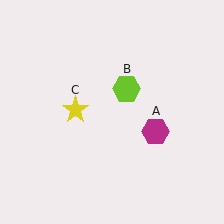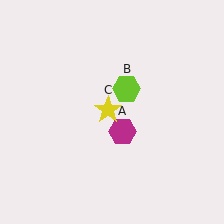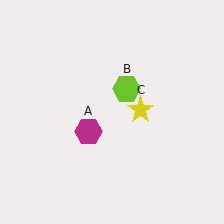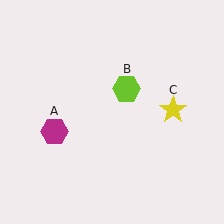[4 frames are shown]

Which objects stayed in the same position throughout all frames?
Lime hexagon (object B) remained stationary.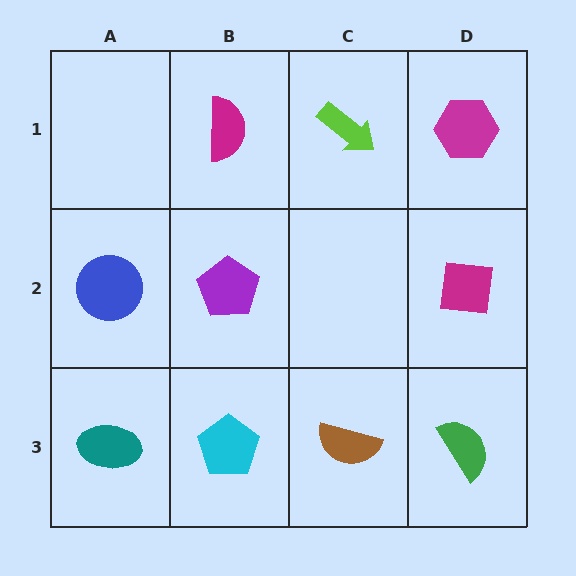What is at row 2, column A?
A blue circle.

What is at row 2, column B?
A purple pentagon.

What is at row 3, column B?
A cyan pentagon.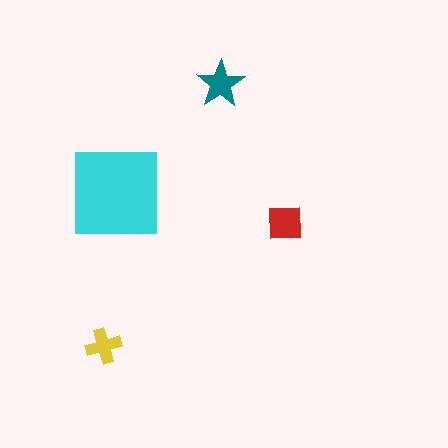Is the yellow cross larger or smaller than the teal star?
Smaller.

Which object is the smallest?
The yellow cross.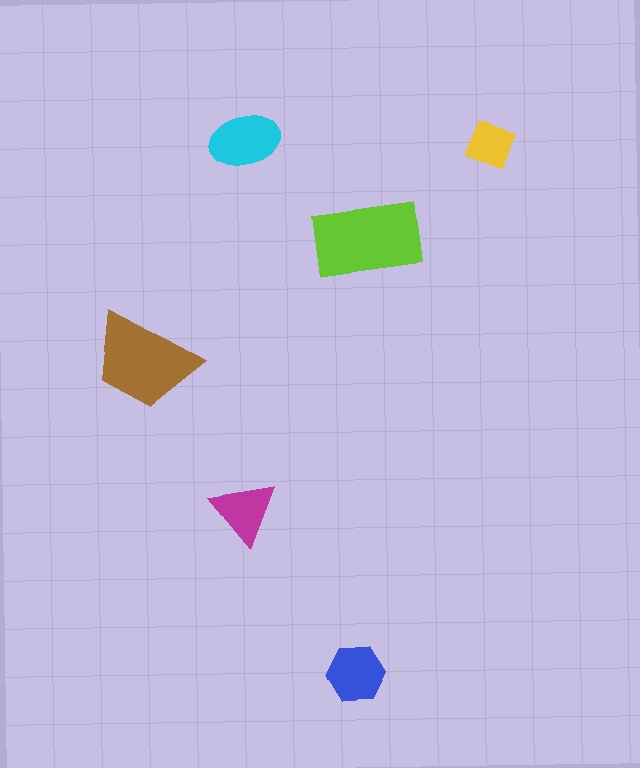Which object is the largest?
The lime rectangle.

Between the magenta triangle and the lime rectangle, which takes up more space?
The lime rectangle.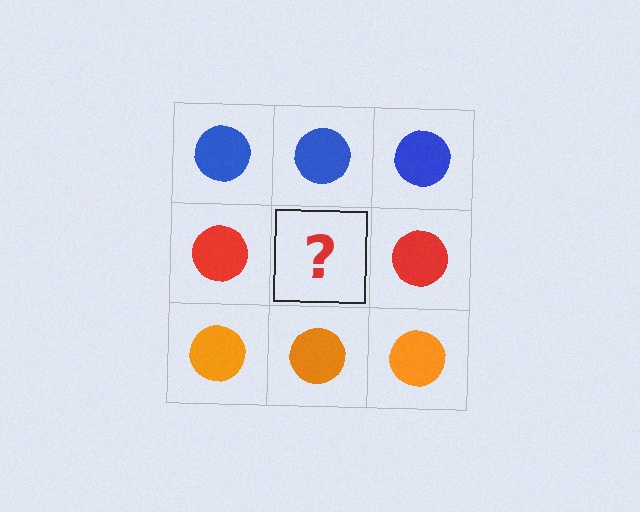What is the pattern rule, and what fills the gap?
The rule is that each row has a consistent color. The gap should be filled with a red circle.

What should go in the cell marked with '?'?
The missing cell should contain a red circle.